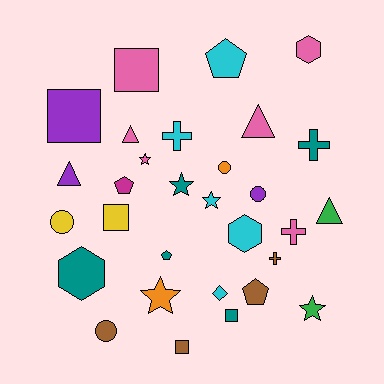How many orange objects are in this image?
There are 2 orange objects.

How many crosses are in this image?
There are 4 crosses.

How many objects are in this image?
There are 30 objects.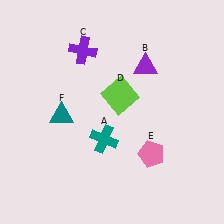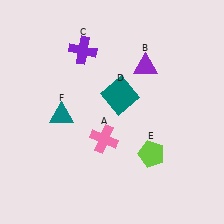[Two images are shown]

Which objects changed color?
A changed from teal to pink. D changed from lime to teal. E changed from pink to lime.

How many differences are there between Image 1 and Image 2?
There are 3 differences between the two images.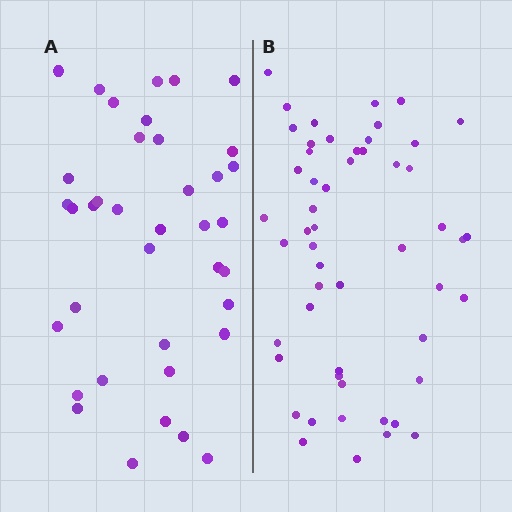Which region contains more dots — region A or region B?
Region B (the right region) has more dots.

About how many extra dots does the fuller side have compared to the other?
Region B has approximately 15 more dots than region A.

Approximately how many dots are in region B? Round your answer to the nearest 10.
About 50 dots. (The exact count is 53, which rounds to 50.)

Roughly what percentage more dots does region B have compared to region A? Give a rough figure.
About 40% more.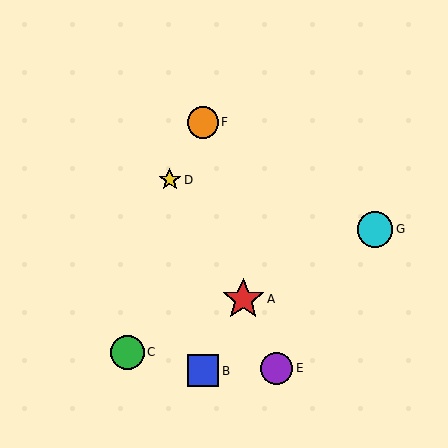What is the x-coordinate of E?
Object E is at x≈277.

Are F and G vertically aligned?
No, F is at x≈203 and G is at x≈375.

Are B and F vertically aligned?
Yes, both are at x≈203.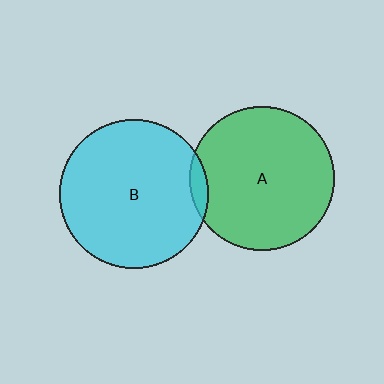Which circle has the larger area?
Circle B (cyan).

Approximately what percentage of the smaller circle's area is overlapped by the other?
Approximately 5%.